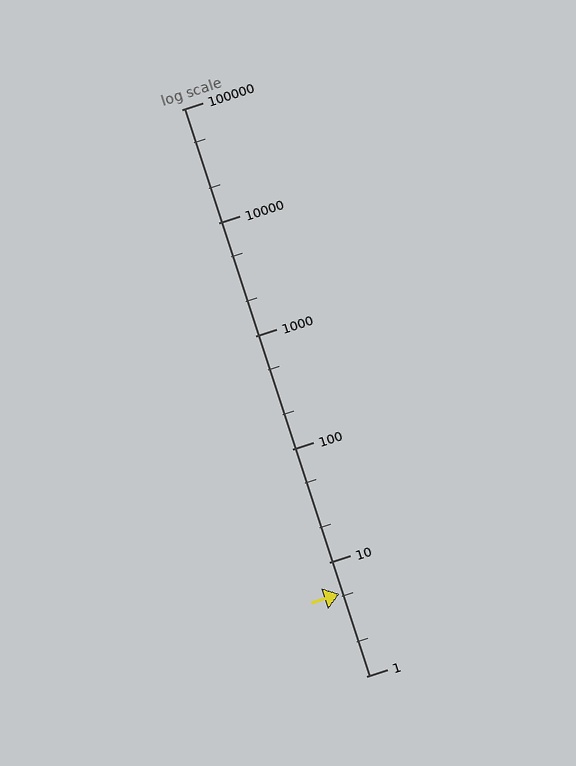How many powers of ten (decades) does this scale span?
The scale spans 5 decades, from 1 to 100000.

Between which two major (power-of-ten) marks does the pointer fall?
The pointer is between 1 and 10.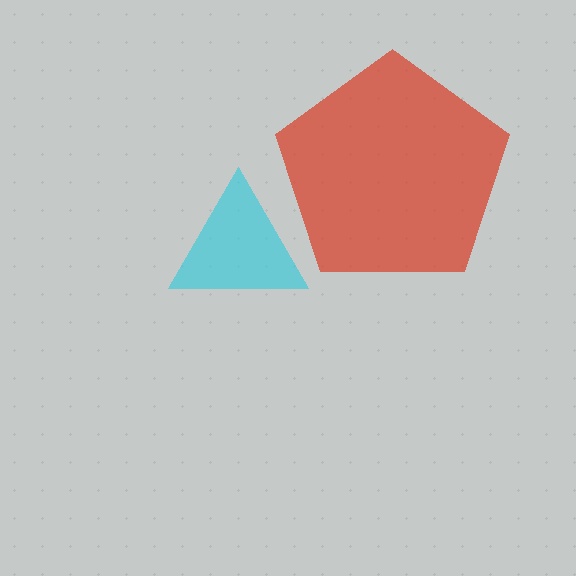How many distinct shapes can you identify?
There are 2 distinct shapes: a cyan triangle, a red pentagon.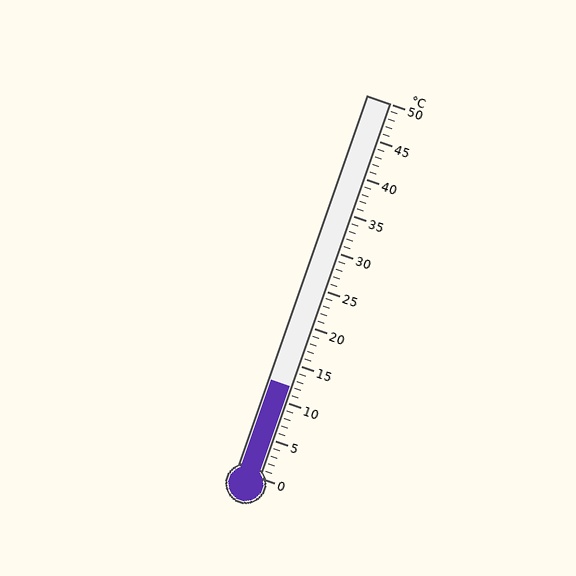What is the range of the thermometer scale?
The thermometer scale ranges from 0°C to 50°C.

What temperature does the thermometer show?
The thermometer shows approximately 12°C.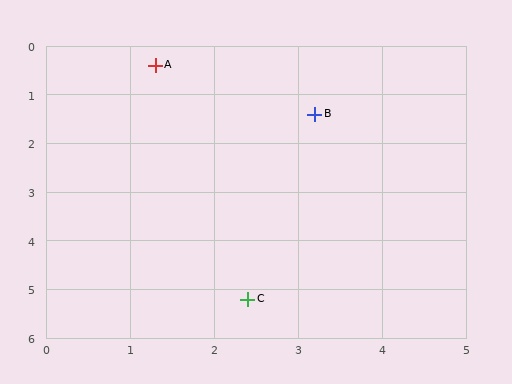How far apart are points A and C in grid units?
Points A and C are about 4.9 grid units apart.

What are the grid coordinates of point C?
Point C is at approximately (2.4, 5.2).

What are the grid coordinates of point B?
Point B is at approximately (3.2, 1.4).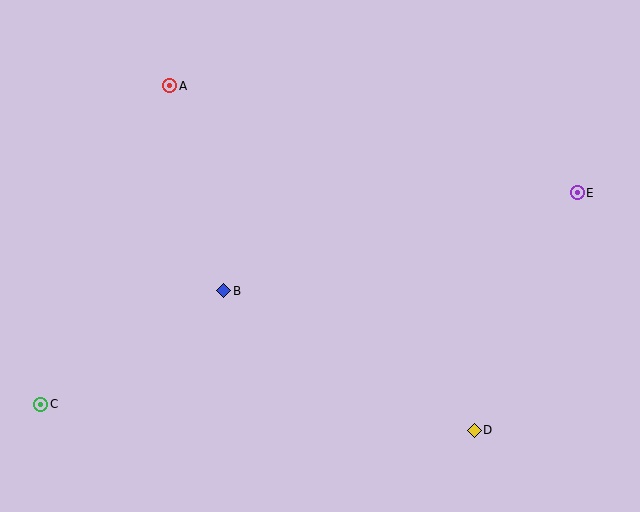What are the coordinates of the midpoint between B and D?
The midpoint between B and D is at (349, 361).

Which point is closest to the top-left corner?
Point A is closest to the top-left corner.